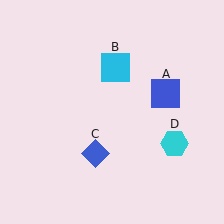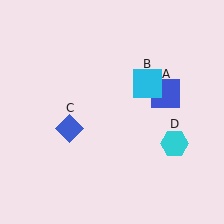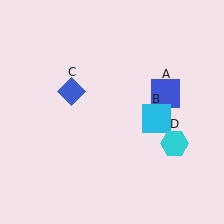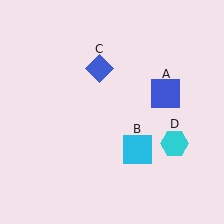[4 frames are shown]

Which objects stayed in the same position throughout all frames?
Blue square (object A) and cyan hexagon (object D) remained stationary.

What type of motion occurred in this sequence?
The cyan square (object B), blue diamond (object C) rotated clockwise around the center of the scene.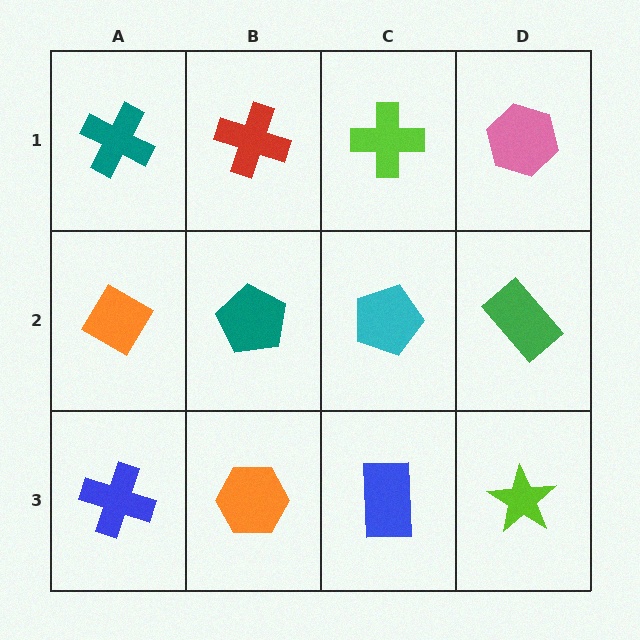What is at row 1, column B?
A red cross.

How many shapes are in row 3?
4 shapes.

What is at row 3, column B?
An orange hexagon.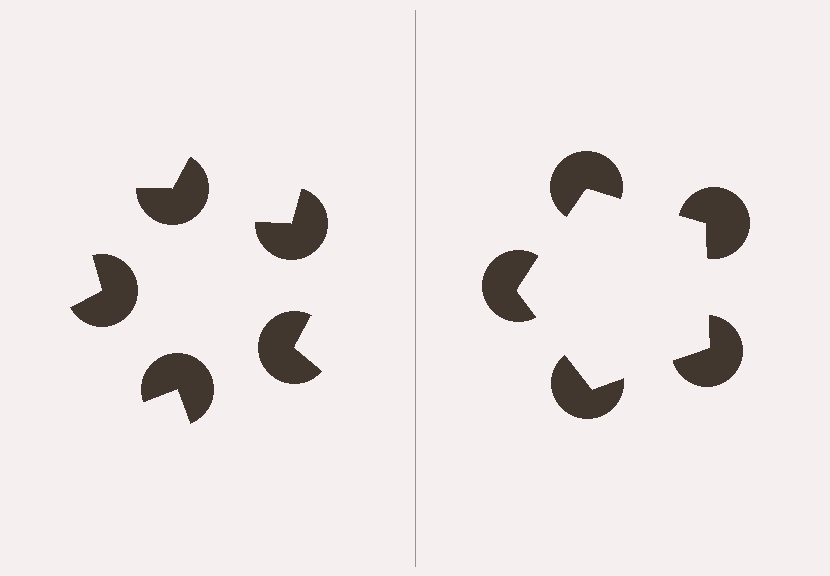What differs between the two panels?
The pac-man discs are positioned identically on both sides; only the wedge orientations differ. On the right they align to a pentagon; on the left they are misaligned.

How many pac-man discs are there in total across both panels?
10 — 5 on each side.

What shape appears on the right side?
An illusory pentagon.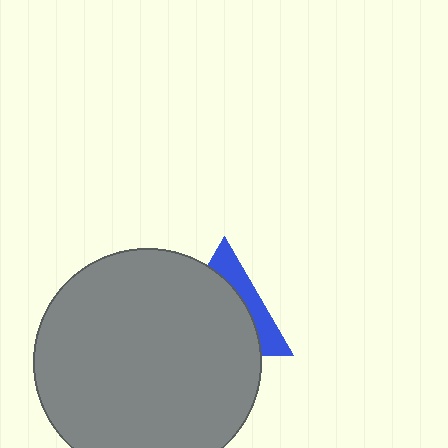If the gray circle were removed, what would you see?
You would see the complete blue triangle.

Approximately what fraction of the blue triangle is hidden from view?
Roughly 69% of the blue triangle is hidden behind the gray circle.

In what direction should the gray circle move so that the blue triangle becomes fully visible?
The gray circle should move toward the lower-left. That is the shortest direction to clear the overlap and leave the blue triangle fully visible.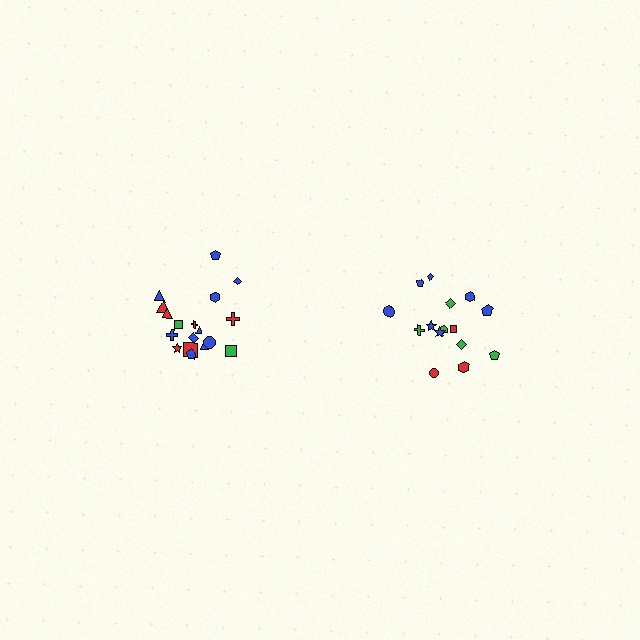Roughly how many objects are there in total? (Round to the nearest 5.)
Roughly 35 objects in total.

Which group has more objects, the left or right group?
The left group.